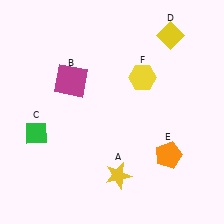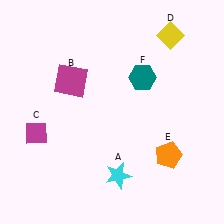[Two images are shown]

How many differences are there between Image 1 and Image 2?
There are 3 differences between the two images.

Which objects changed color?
A changed from yellow to cyan. C changed from green to magenta. F changed from yellow to teal.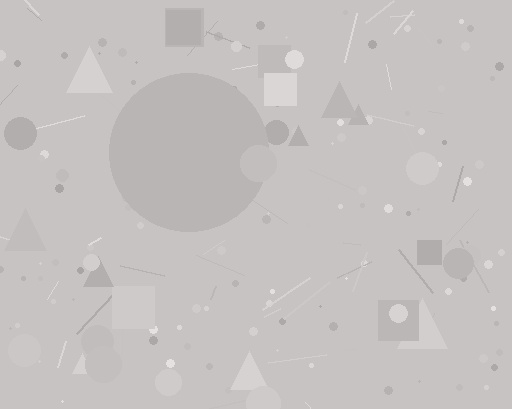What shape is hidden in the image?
A circle is hidden in the image.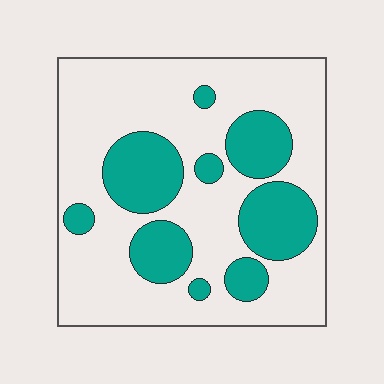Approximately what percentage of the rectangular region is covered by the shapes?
Approximately 30%.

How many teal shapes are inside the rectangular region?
9.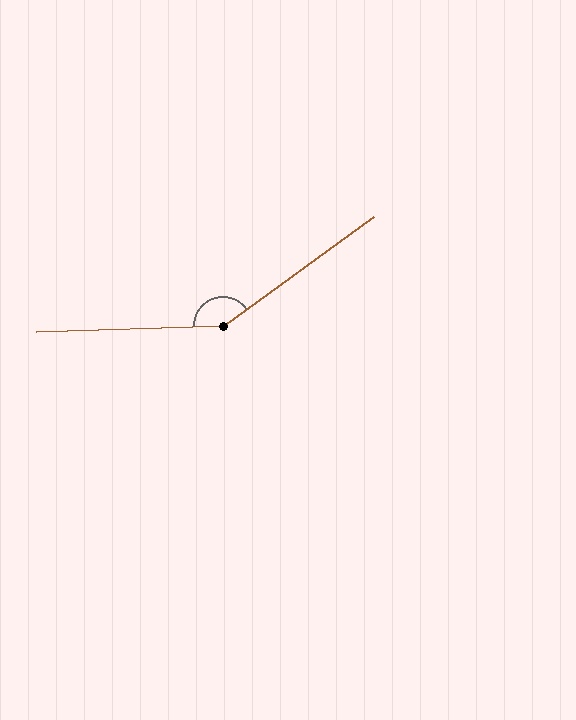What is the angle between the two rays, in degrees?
Approximately 146 degrees.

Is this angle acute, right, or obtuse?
It is obtuse.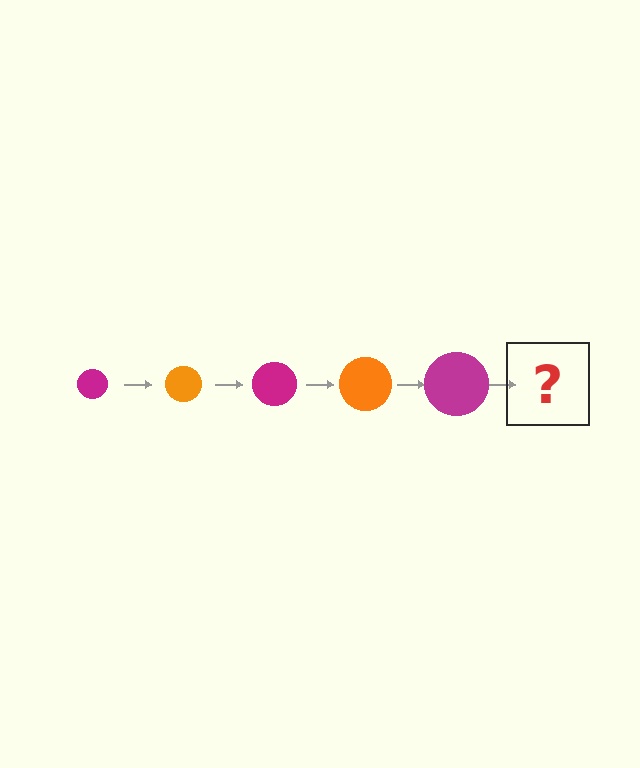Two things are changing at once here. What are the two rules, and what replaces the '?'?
The two rules are that the circle grows larger each step and the color cycles through magenta and orange. The '?' should be an orange circle, larger than the previous one.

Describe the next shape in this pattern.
It should be an orange circle, larger than the previous one.